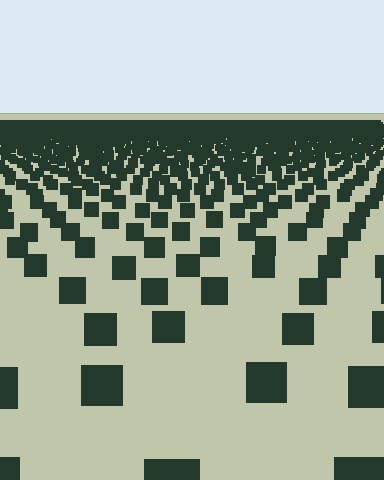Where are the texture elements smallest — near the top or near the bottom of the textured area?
Near the top.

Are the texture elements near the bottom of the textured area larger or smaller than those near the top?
Larger. Near the bottom, elements are closer to the viewer and appear at a bigger on-screen size.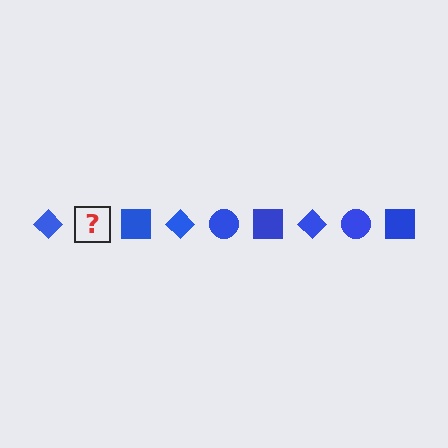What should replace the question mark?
The question mark should be replaced with a blue circle.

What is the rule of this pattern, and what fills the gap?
The rule is that the pattern cycles through diamond, circle, square shapes in blue. The gap should be filled with a blue circle.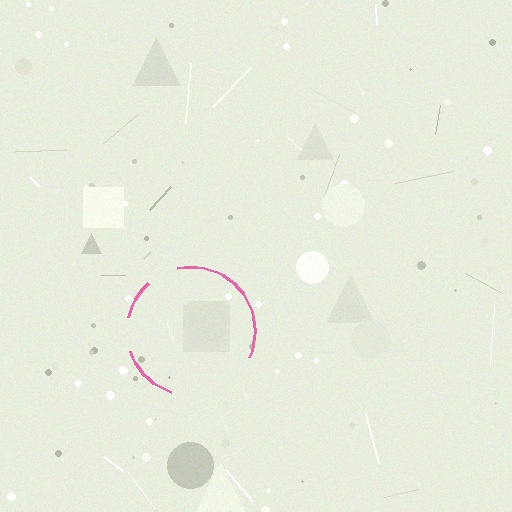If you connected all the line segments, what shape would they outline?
They would outline a circle.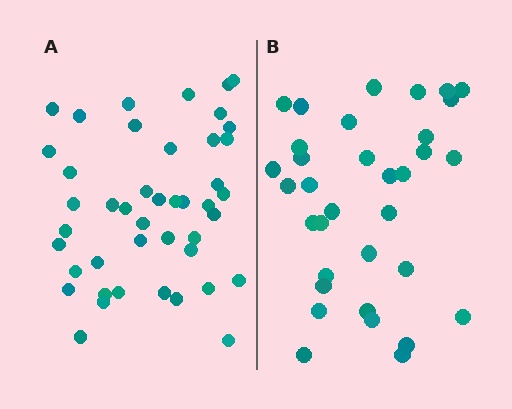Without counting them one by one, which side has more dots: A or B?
Region A (the left region) has more dots.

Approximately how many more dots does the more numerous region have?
Region A has roughly 10 or so more dots than region B.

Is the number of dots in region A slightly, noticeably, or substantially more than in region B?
Region A has noticeably more, but not dramatically so. The ratio is roughly 1.3 to 1.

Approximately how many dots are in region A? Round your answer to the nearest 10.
About 40 dots. (The exact count is 44, which rounds to 40.)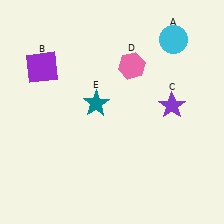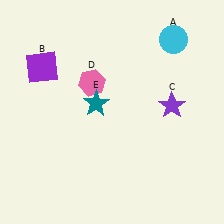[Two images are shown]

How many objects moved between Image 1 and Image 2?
1 object moved between the two images.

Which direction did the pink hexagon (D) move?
The pink hexagon (D) moved left.